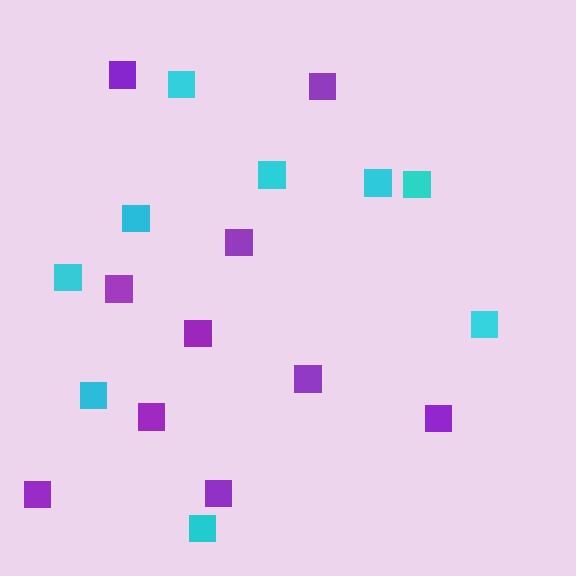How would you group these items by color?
There are 2 groups: one group of purple squares (10) and one group of cyan squares (9).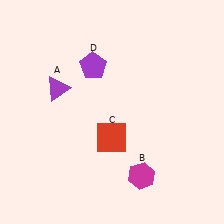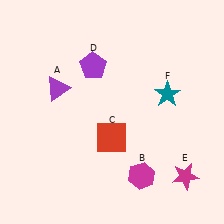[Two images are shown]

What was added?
A magenta star (E), a teal star (F) were added in Image 2.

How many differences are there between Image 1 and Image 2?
There are 2 differences between the two images.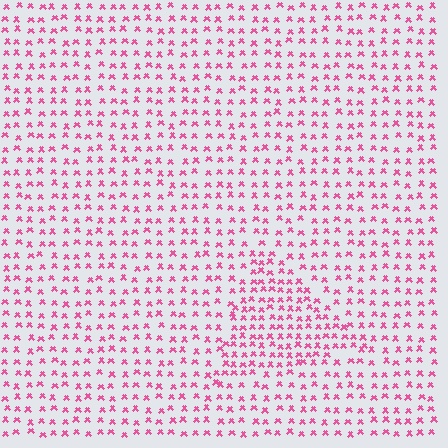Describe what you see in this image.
The image contains small pink elements arranged at two different densities. A triangle-shaped region is visible where the elements are more densely packed than the surrounding area.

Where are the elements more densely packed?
The elements are more densely packed inside the triangle boundary.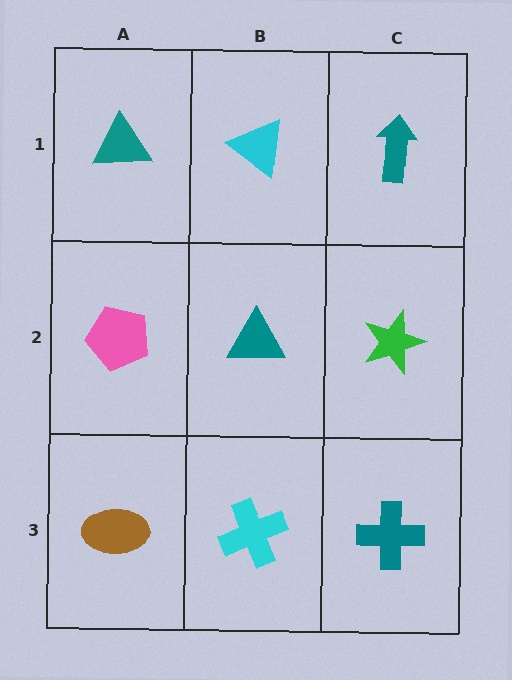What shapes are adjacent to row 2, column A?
A teal triangle (row 1, column A), a brown ellipse (row 3, column A), a teal triangle (row 2, column B).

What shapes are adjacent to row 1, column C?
A green star (row 2, column C), a cyan triangle (row 1, column B).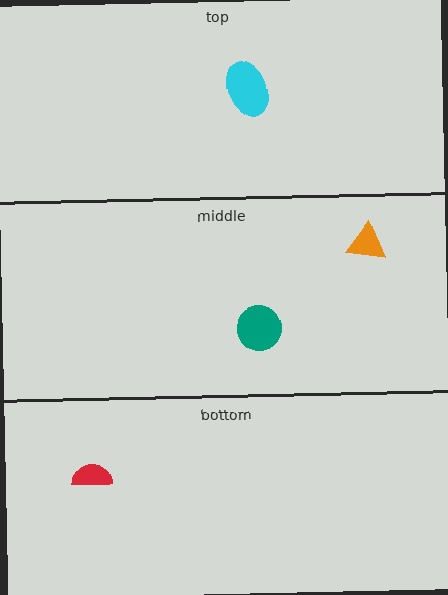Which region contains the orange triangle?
The middle region.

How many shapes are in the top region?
1.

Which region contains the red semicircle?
The bottom region.